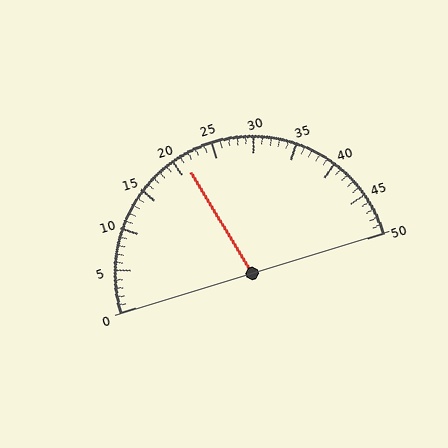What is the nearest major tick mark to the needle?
The nearest major tick mark is 20.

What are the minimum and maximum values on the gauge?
The gauge ranges from 0 to 50.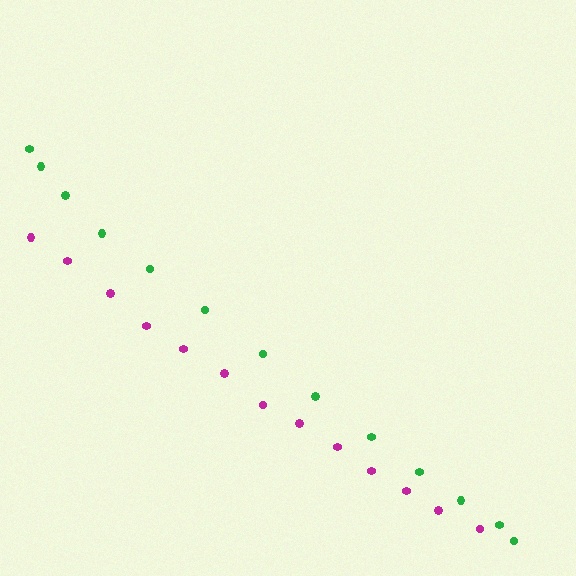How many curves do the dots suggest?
There are 2 distinct paths.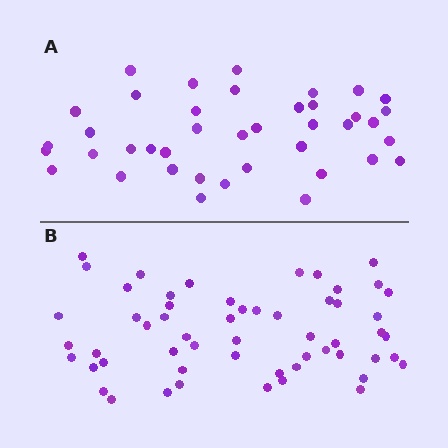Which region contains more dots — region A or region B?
Region B (the bottom region) has more dots.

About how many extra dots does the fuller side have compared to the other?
Region B has approximately 15 more dots than region A.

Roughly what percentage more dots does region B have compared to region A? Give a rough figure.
About 40% more.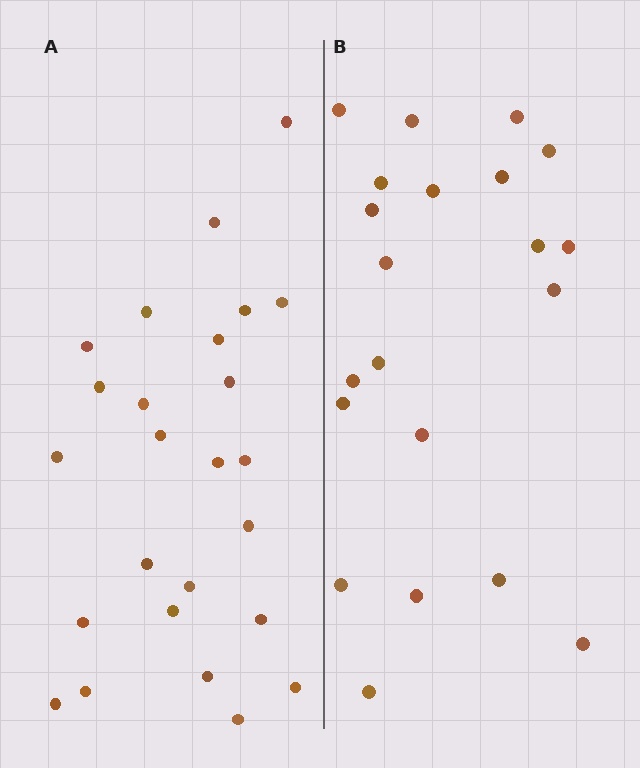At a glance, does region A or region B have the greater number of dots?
Region A (the left region) has more dots.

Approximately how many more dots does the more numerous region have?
Region A has about 4 more dots than region B.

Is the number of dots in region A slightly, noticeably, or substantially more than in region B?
Region A has only slightly more — the two regions are fairly close. The ratio is roughly 1.2 to 1.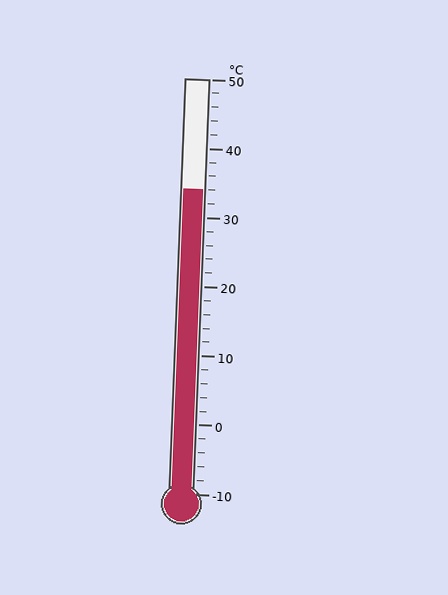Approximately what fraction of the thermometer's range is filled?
The thermometer is filled to approximately 75% of its range.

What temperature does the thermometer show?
The thermometer shows approximately 34°C.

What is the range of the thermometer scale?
The thermometer scale ranges from -10°C to 50°C.